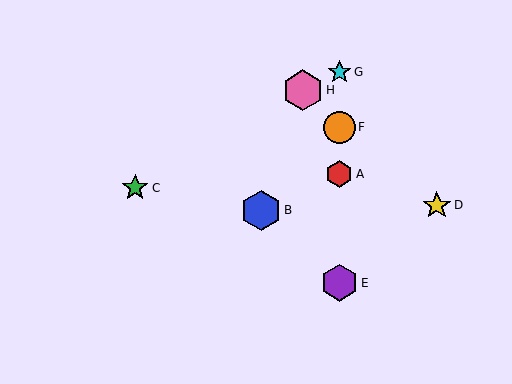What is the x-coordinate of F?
Object F is at x≈339.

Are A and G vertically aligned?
Yes, both are at x≈339.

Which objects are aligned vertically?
Objects A, E, F, G are aligned vertically.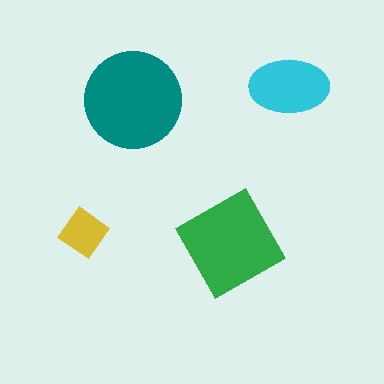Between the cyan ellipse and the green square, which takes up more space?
The green square.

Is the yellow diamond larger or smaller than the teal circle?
Smaller.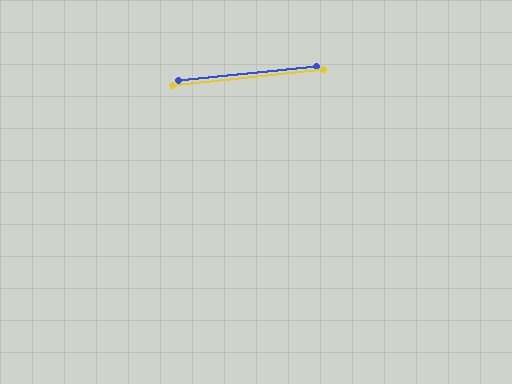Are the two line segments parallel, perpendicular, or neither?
Parallel — their directions differ by only 0.4°.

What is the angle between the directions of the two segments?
Approximately 0 degrees.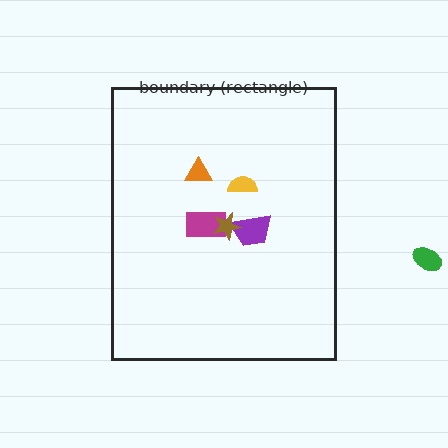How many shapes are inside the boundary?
5 inside, 1 outside.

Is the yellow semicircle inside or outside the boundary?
Inside.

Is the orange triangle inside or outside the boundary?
Inside.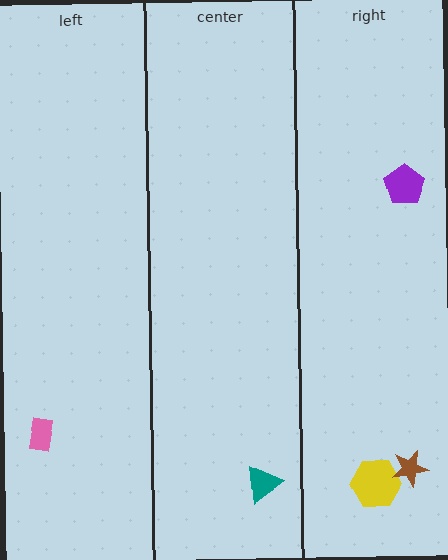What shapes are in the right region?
The purple pentagon, the yellow hexagon, the brown star.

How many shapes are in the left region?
1.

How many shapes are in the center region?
1.